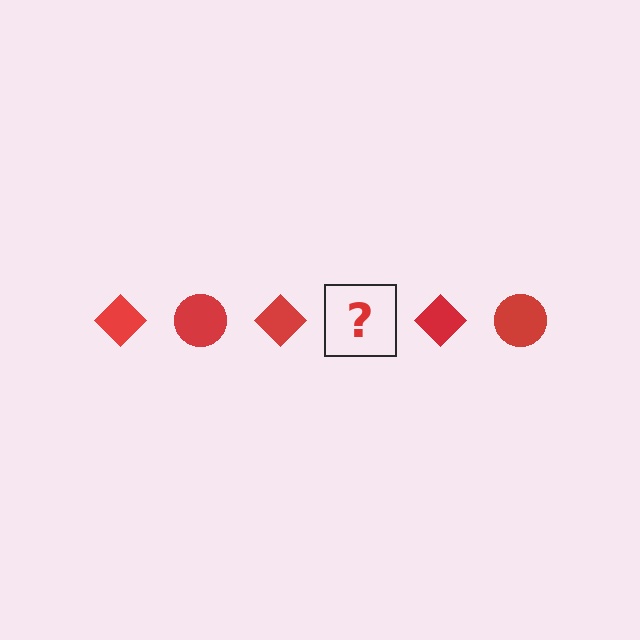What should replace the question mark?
The question mark should be replaced with a red circle.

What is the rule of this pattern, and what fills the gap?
The rule is that the pattern cycles through diamond, circle shapes in red. The gap should be filled with a red circle.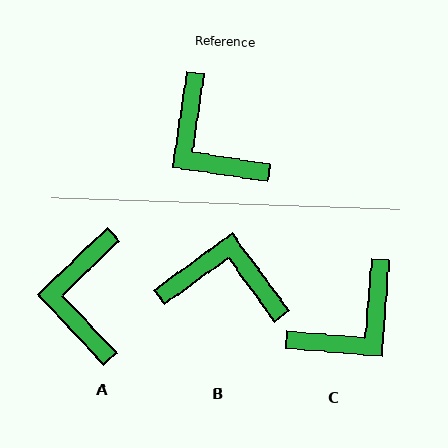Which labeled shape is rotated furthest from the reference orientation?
B, about 135 degrees away.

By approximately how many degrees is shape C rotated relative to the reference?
Approximately 94 degrees counter-clockwise.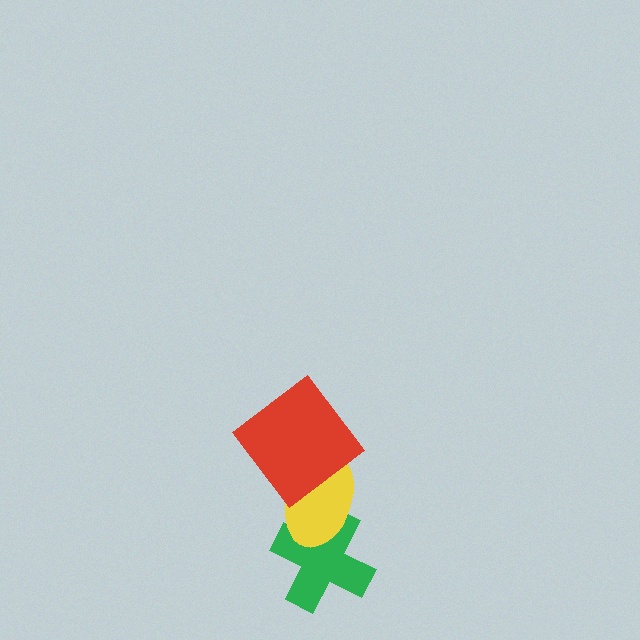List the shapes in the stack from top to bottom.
From top to bottom: the red diamond, the yellow ellipse, the green cross.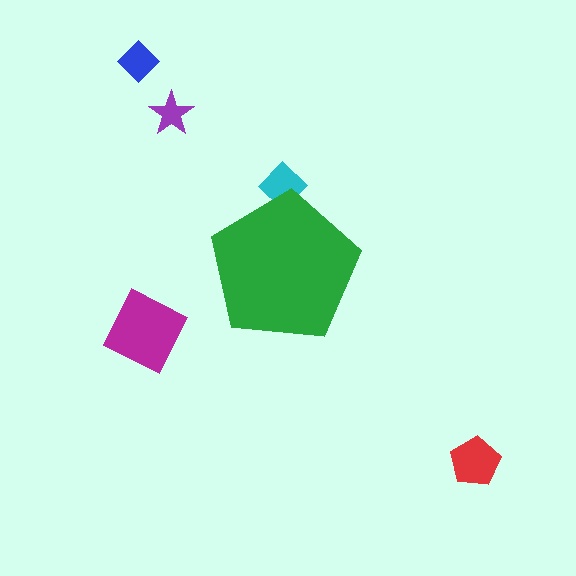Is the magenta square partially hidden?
No, the magenta square is fully visible.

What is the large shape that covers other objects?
A green pentagon.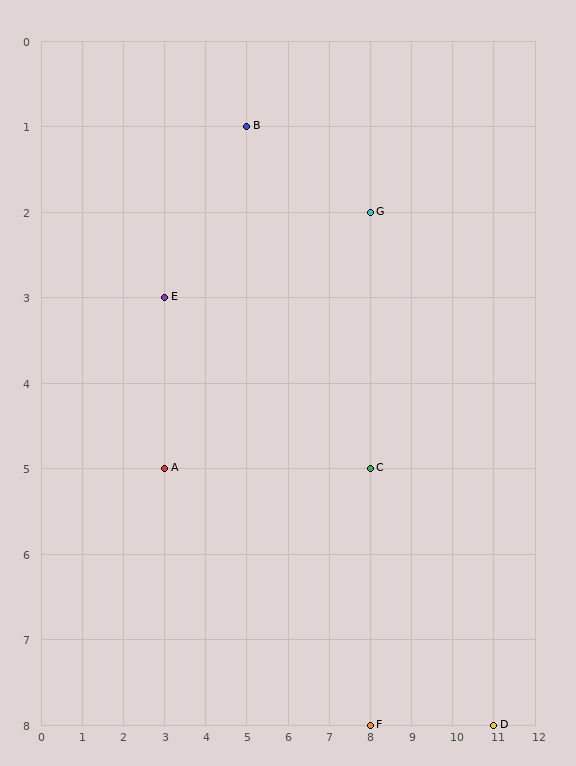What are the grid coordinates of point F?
Point F is at grid coordinates (8, 8).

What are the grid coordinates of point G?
Point G is at grid coordinates (8, 2).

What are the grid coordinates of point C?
Point C is at grid coordinates (8, 5).